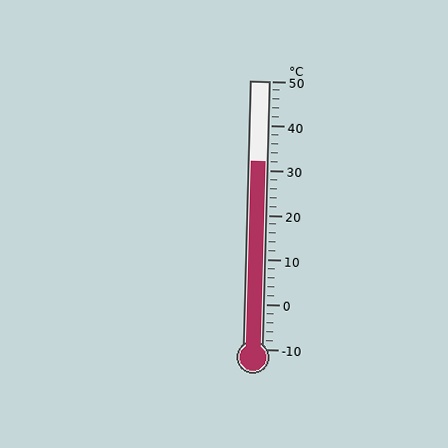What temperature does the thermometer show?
The thermometer shows approximately 32°C.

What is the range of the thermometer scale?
The thermometer scale ranges from -10°C to 50°C.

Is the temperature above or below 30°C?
The temperature is above 30°C.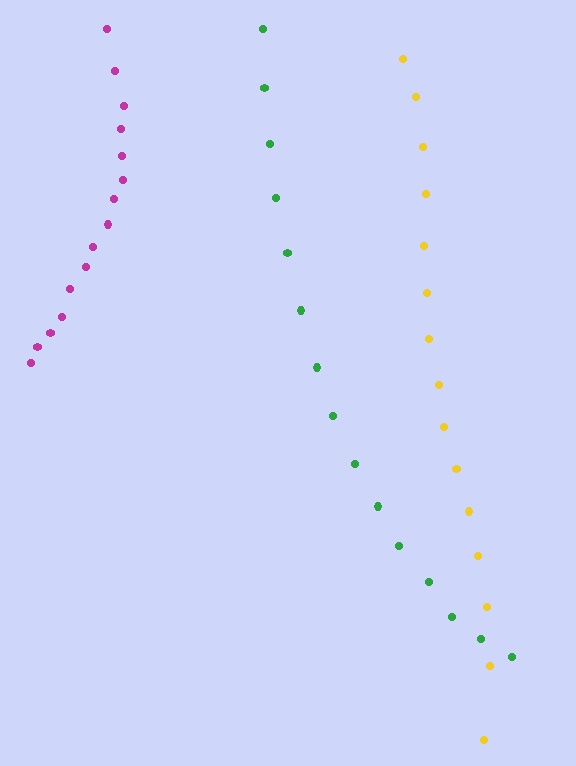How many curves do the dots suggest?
There are 3 distinct paths.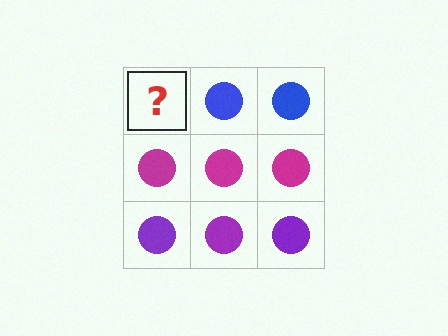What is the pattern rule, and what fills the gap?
The rule is that each row has a consistent color. The gap should be filled with a blue circle.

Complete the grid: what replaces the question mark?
The question mark should be replaced with a blue circle.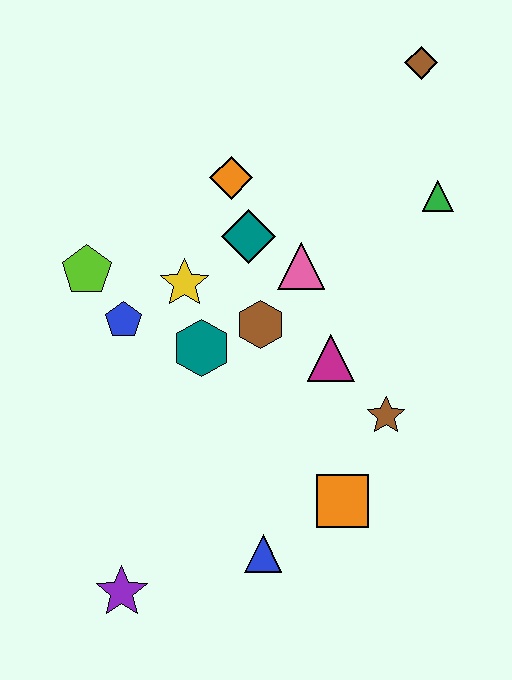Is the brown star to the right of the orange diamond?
Yes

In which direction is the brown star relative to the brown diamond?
The brown star is below the brown diamond.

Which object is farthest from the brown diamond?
The purple star is farthest from the brown diamond.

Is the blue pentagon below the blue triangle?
No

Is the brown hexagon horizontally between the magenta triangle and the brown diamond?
No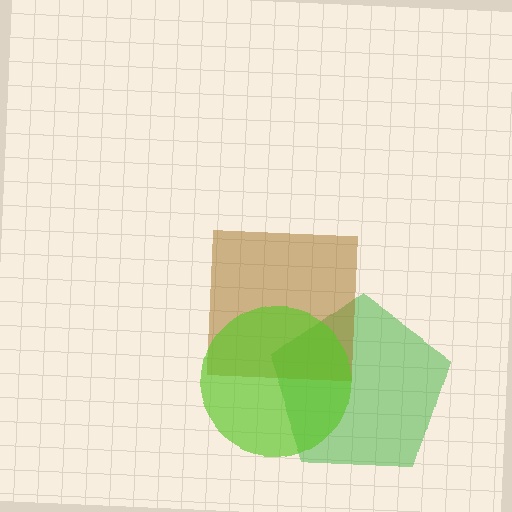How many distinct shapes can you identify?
There are 3 distinct shapes: a green pentagon, a brown square, a lime circle.